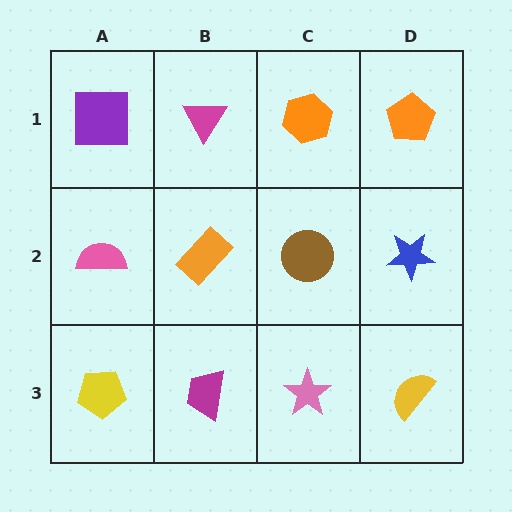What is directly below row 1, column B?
An orange rectangle.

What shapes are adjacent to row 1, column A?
A pink semicircle (row 2, column A), a magenta triangle (row 1, column B).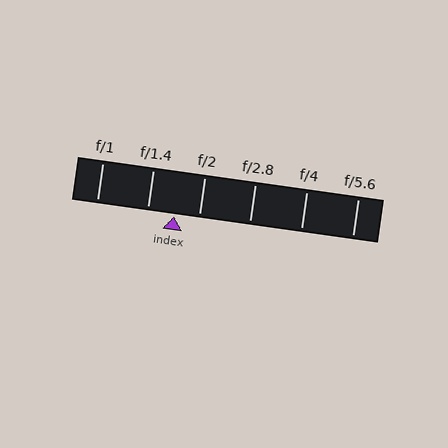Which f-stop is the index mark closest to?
The index mark is closest to f/2.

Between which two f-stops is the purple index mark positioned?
The index mark is between f/1.4 and f/2.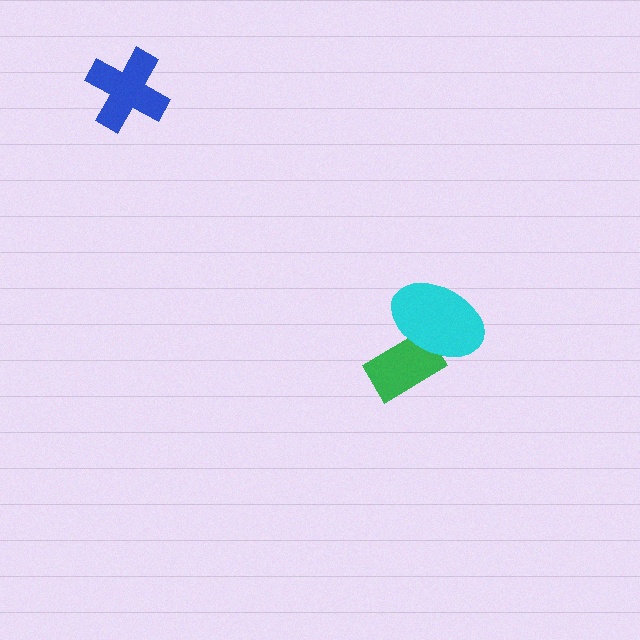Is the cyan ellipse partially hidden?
No, no other shape covers it.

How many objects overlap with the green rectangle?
1 object overlaps with the green rectangle.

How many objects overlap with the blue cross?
0 objects overlap with the blue cross.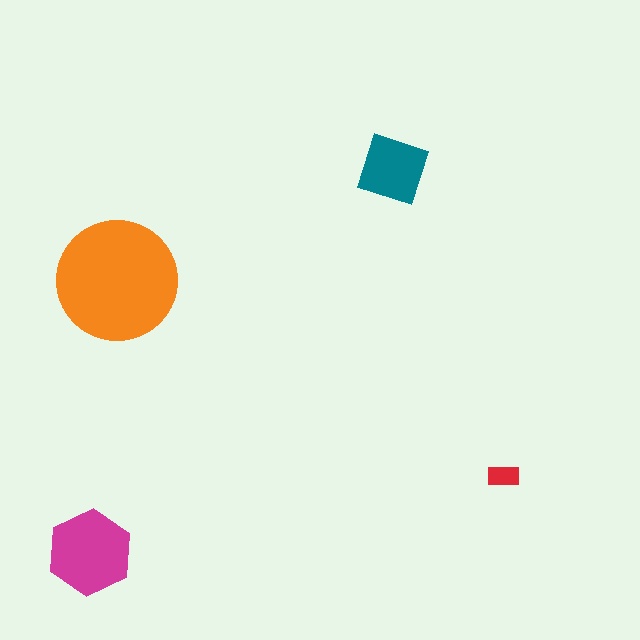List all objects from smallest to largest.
The red rectangle, the teal square, the magenta hexagon, the orange circle.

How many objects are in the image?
There are 4 objects in the image.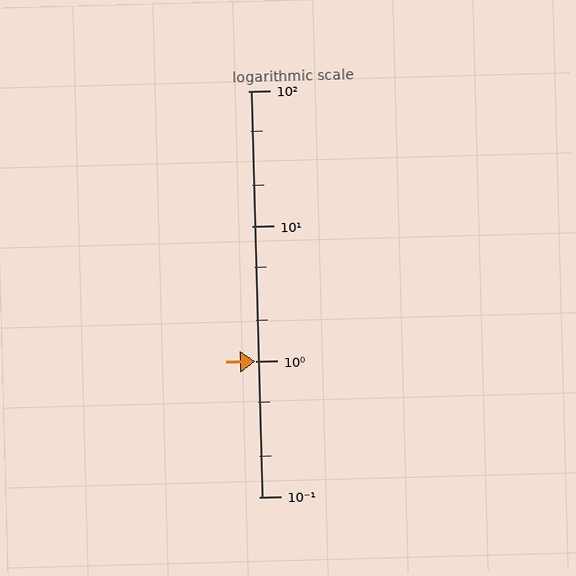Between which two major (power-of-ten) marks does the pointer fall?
The pointer is between 1 and 10.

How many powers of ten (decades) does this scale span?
The scale spans 3 decades, from 0.1 to 100.